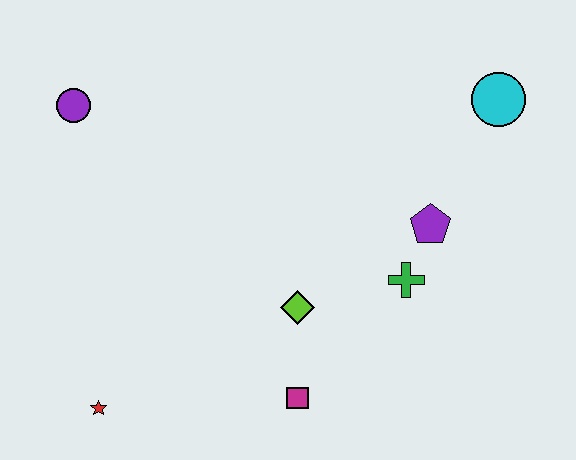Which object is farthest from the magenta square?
The purple circle is farthest from the magenta square.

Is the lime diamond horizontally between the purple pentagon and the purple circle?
Yes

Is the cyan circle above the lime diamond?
Yes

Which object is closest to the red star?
The magenta square is closest to the red star.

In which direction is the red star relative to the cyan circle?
The red star is to the left of the cyan circle.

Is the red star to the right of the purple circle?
Yes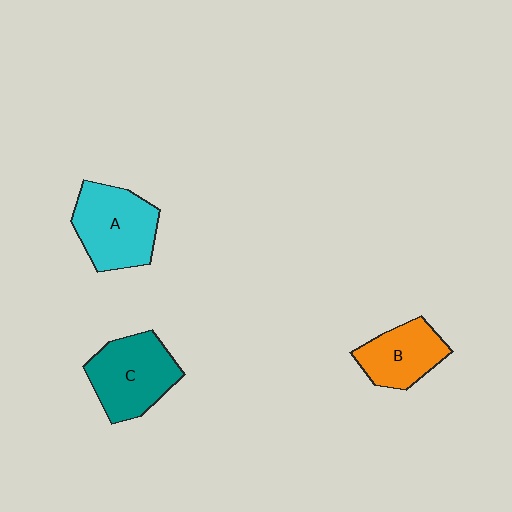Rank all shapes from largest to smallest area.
From largest to smallest: A (cyan), C (teal), B (orange).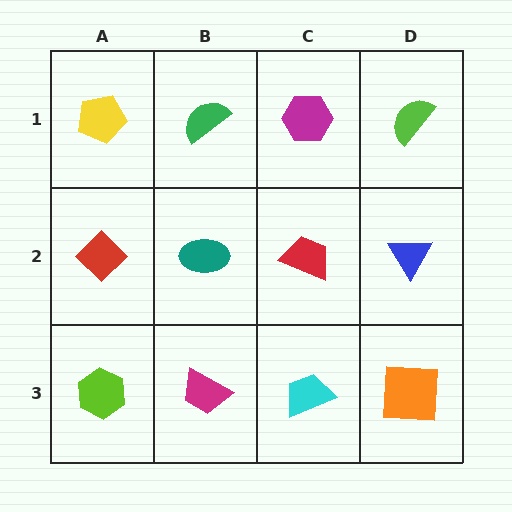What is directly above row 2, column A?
A yellow pentagon.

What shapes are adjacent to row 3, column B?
A teal ellipse (row 2, column B), a lime hexagon (row 3, column A), a cyan trapezoid (row 3, column C).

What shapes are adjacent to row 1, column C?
A red trapezoid (row 2, column C), a green semicircle (row 1, column B), a lime semicircle (row 1, column D).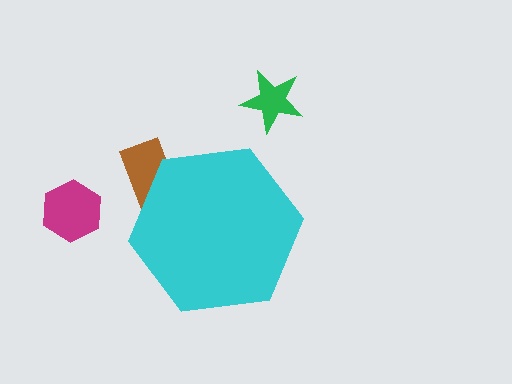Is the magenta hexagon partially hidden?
No, the magenta hexagon is fully visible.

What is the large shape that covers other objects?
A cyan hexagon.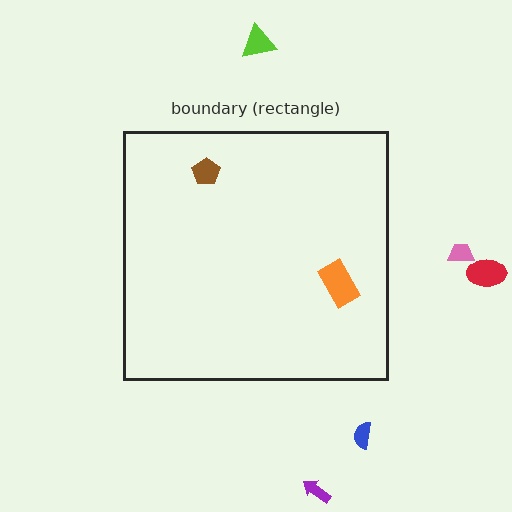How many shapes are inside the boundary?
2 inside, 5 outside.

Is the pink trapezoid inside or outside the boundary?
Outside.